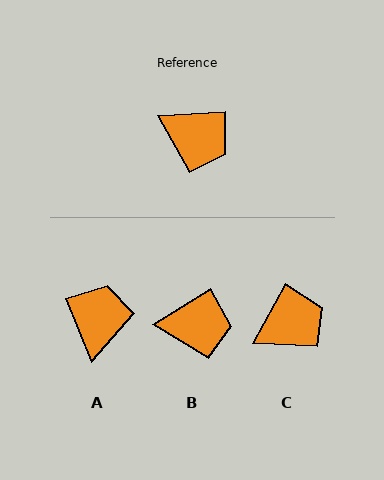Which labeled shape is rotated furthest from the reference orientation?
A, about 108 degrees away.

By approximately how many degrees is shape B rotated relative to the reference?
Approximately 28 degrees counter-clockwise.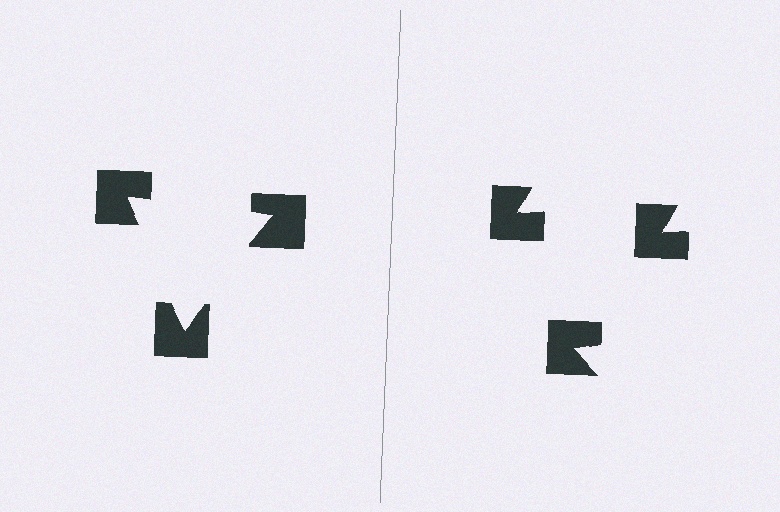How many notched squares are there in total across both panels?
6 — 3 on each side.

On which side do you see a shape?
An illusory triangle appears on the left side. On the right side the wedge cuts are rotated, so no coherent shape forms.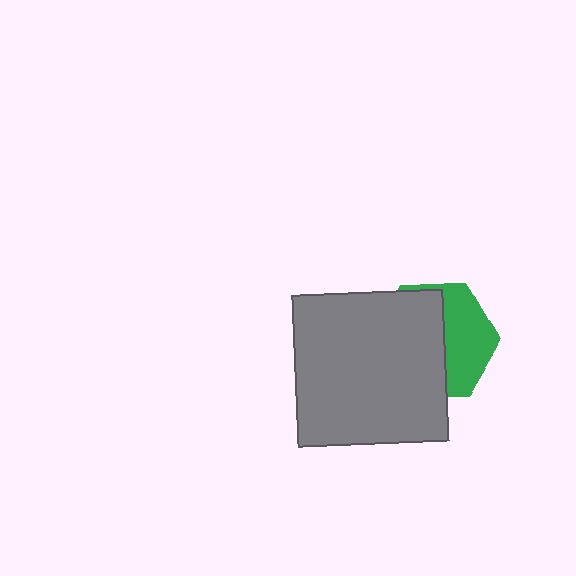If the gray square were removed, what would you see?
You would see the complete green hexagon.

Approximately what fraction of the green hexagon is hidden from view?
Roughly 58% of the green hexagon is hidden behind the gray square.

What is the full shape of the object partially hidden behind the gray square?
The partially hidden object is a green hexagon.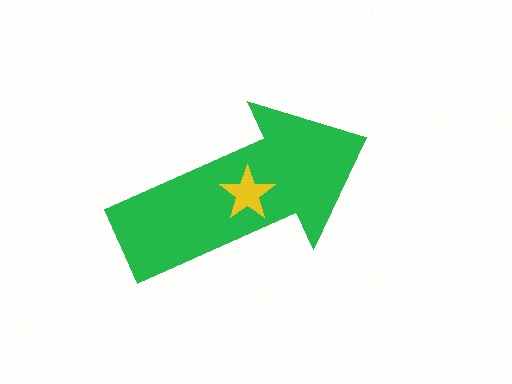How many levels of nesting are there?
2.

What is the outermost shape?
The green arrow.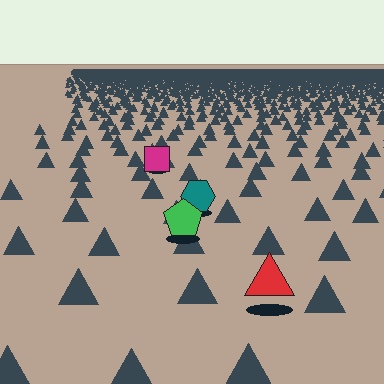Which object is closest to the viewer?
The red triangle is closest. The texture marks near it are larger and more spread out.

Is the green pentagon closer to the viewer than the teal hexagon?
Yes. The green pentagon is closer — you can tell from the texture gradient: the ground texture is coarser near it.